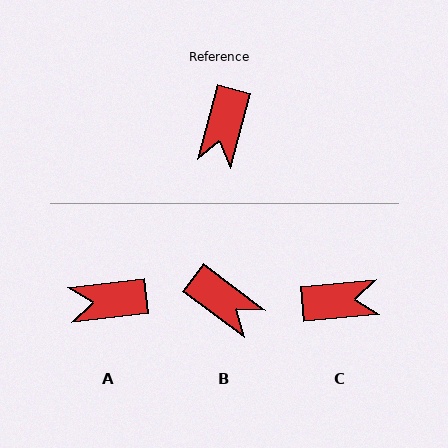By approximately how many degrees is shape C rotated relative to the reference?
Approximately 111 degrees counter-clockwise.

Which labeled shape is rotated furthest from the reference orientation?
C, about 111 degrees away.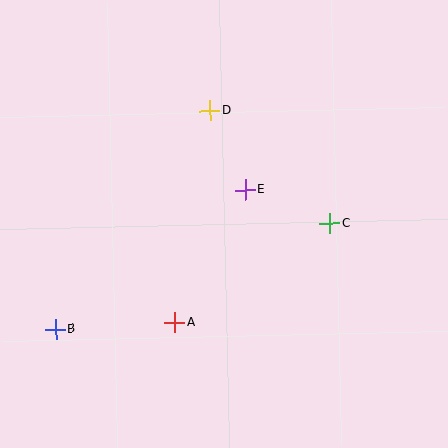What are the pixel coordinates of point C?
Point C is at (330, 223).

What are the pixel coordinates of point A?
Point A is at (175, 323).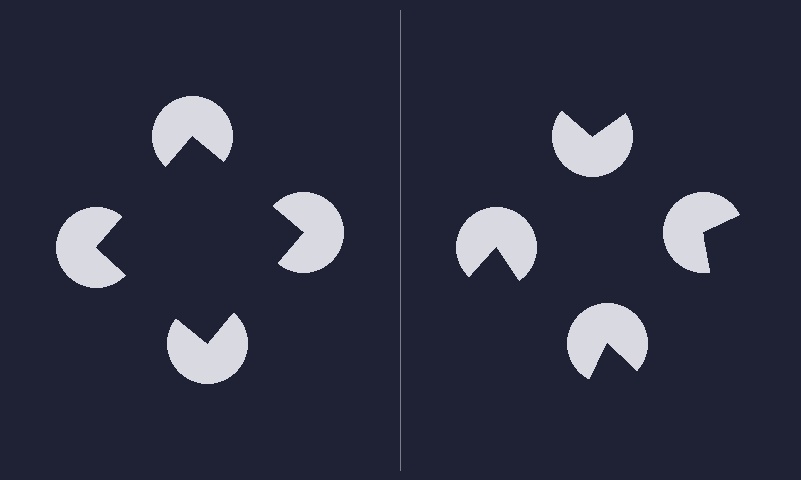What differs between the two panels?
The pac-man discs are positioned identically on both sides; only the wedge orientations differ. On the left they align to a square; on the right they are misaligned.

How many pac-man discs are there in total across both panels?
8 — 4 on each side.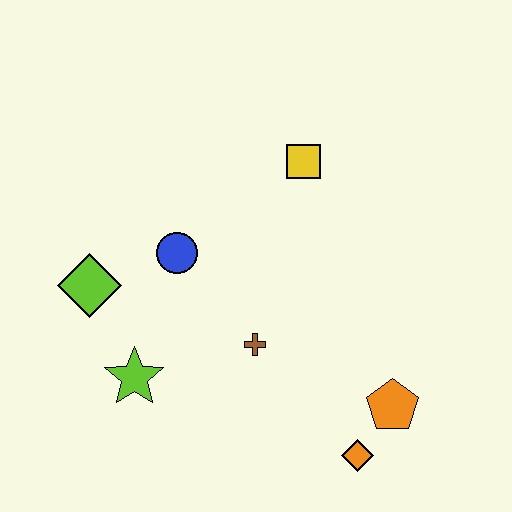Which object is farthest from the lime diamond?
The orange pentagon is farthest from the lime diamond.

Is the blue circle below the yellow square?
Yes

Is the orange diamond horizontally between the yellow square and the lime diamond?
No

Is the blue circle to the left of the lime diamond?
No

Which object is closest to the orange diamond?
The orange pentagon is closest to the orange diamond.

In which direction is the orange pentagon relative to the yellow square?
The orange pentagon is below the yellow square.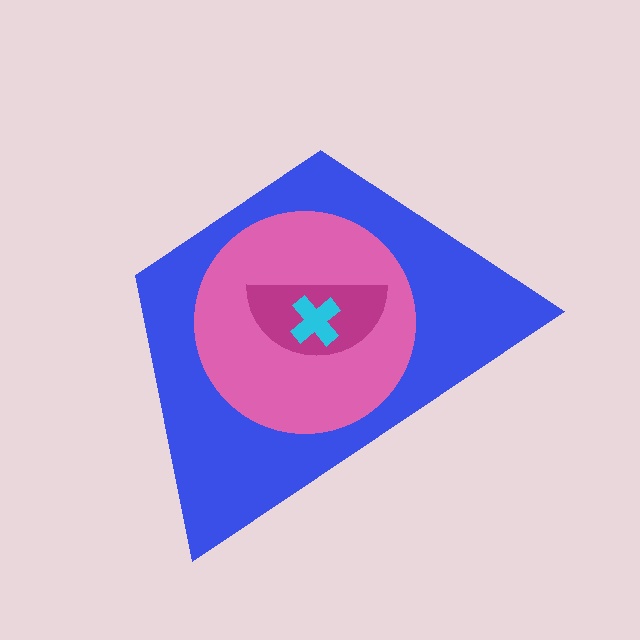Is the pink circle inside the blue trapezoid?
Yes.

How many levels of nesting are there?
4.